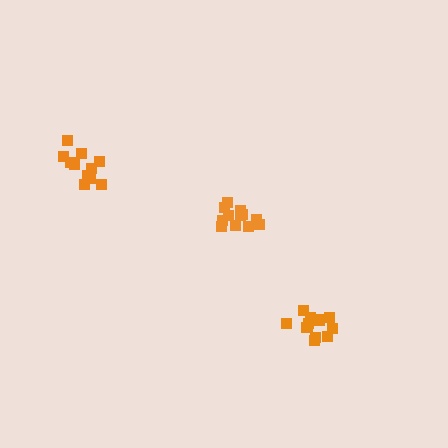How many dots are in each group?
Group 1: 11 dots, Group 2: 11 dots, Group 3: 13 dots (35 total).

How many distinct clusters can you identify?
There are 3 distinct clusters.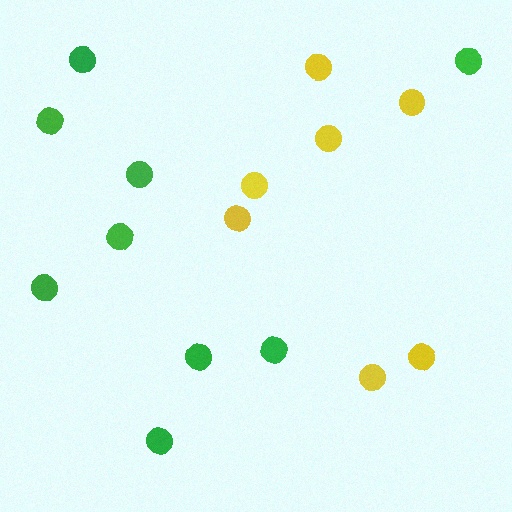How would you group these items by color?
There are 2 groups: one group of green circles (9) and one group of yellow circles (7).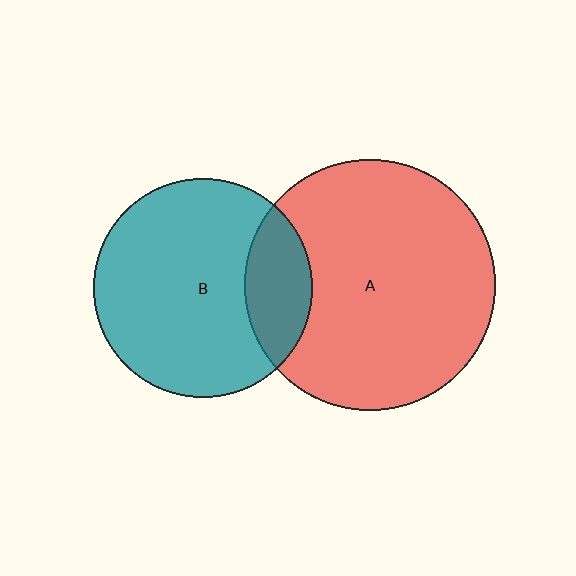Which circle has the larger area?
Circle A (red).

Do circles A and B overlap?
Yes.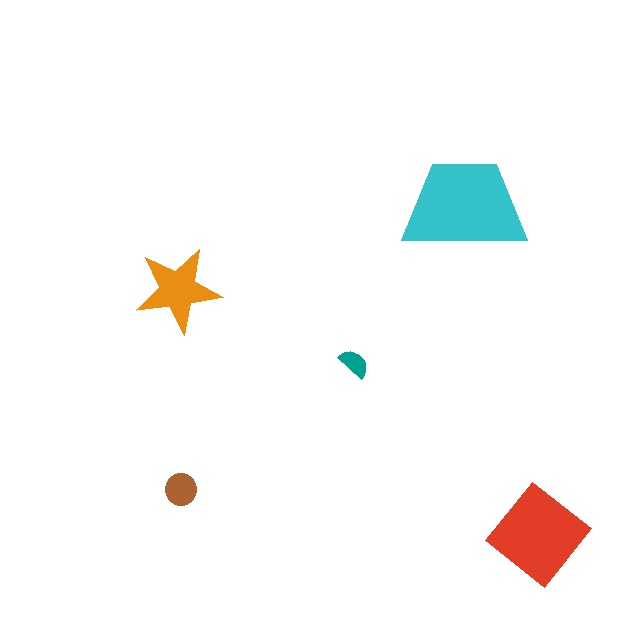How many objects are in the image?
There are 5 objects in the image.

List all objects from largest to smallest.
The cyan trapezoid, the red diamond, the orange star, the brown circle, the teal semicircle.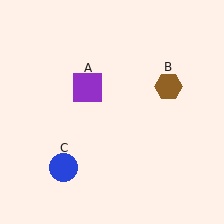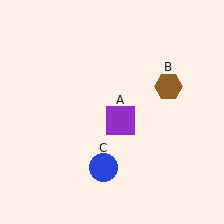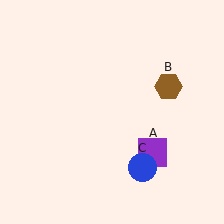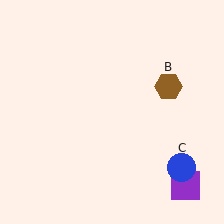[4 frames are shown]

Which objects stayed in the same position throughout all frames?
Brown hexagon (object B) remained stationary.